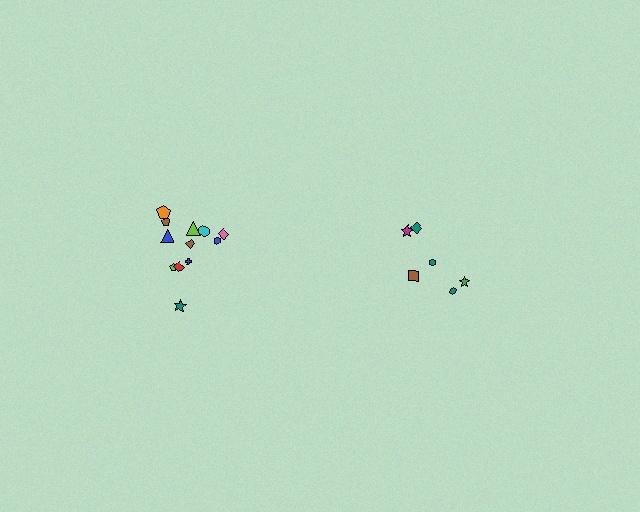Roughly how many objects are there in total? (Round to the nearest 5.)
Roughly 20 objects in total.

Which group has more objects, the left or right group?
The left group.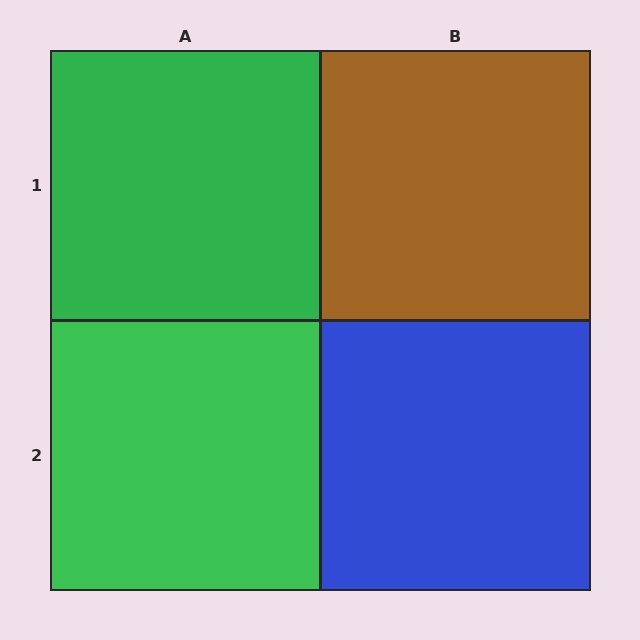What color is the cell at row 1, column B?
Brown.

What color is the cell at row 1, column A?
Green.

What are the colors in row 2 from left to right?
Green, blue.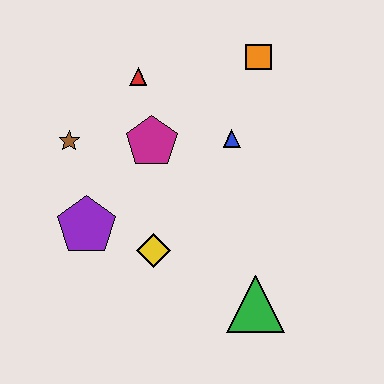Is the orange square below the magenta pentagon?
No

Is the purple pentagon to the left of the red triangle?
Yes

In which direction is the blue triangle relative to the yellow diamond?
The blue triangle is above the yellow diamond.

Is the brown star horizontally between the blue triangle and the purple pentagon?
No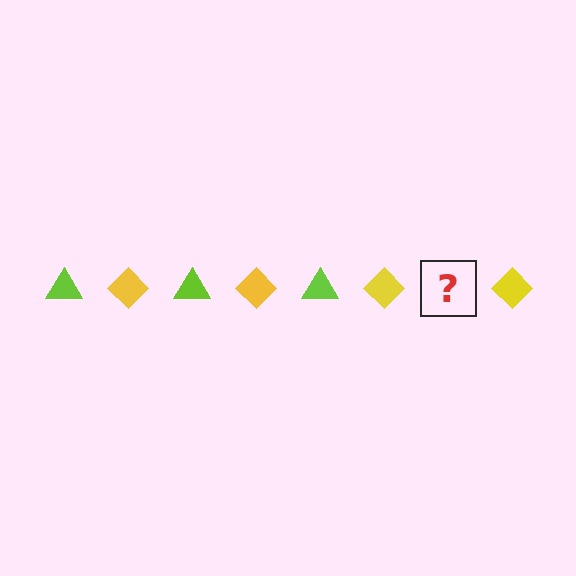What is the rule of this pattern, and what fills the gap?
The rule is that the pattern alternates between lime triangle and yellow diamond. The gap should be filled with a lime triangle.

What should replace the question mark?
The question mark should be replaced with a lime triangle.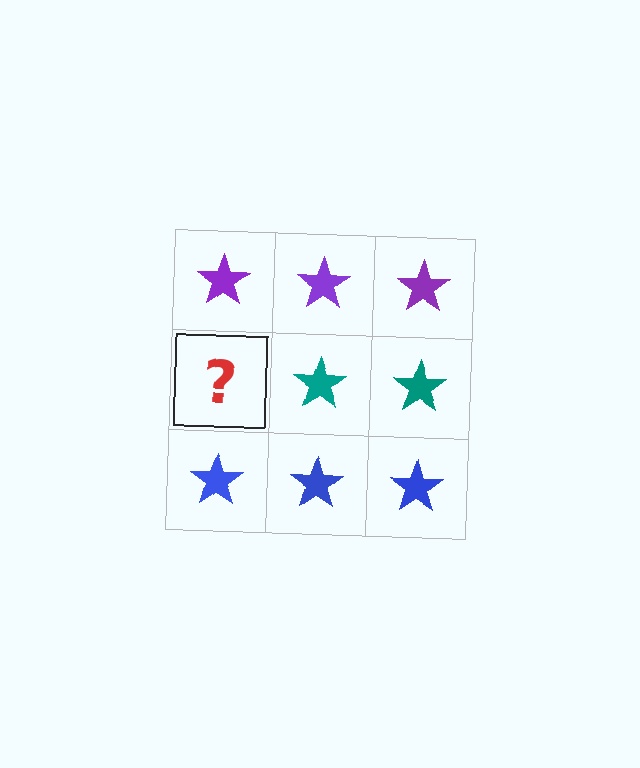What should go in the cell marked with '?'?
The missing cell should contain a teal star.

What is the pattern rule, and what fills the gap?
The rule is that each row has a consistent color. The gap should be filled with a teal star.